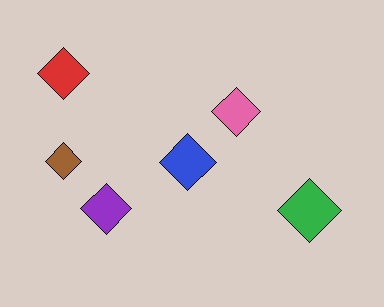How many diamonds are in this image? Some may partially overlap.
There are 6 diamonds.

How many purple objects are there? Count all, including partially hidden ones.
There is 1 purple object.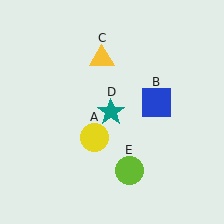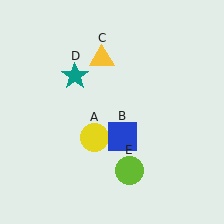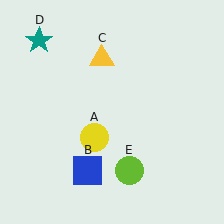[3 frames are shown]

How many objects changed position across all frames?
2 objects changed position: blue square (object B), teal star (object D).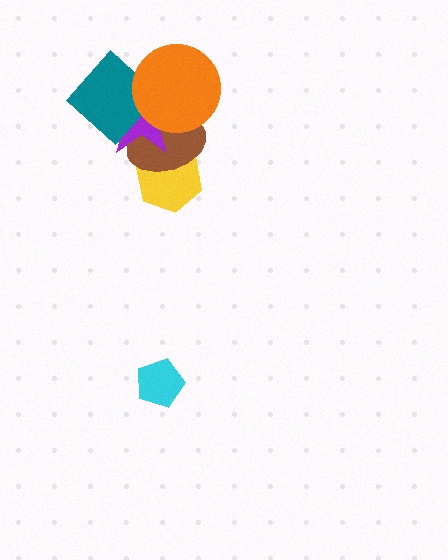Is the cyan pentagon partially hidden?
No, no other shape covers it.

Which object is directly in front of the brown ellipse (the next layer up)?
The purple star is directly in front of the brown ellipse.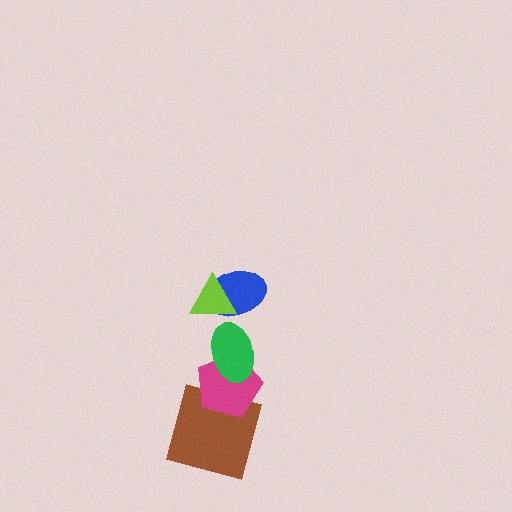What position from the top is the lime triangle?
The lime triangle is 1st from the top.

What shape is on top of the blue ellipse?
The lime triangle is on top of the blue ellipse.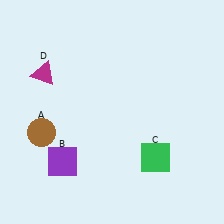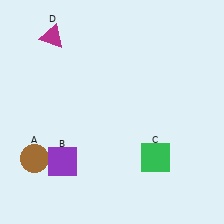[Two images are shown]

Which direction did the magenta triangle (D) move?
The magenta triangle (D) moved up.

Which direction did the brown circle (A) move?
The brown circle (A) moved down.